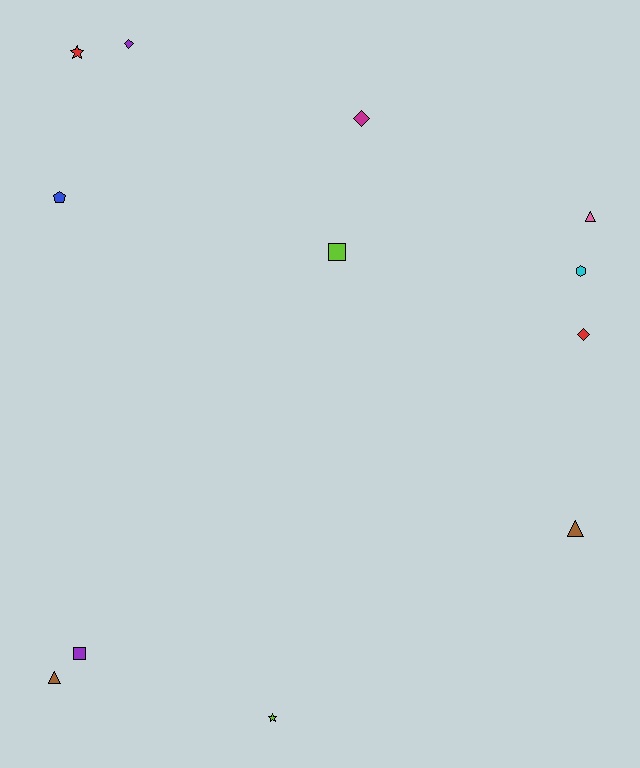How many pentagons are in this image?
There is 1 pentagon.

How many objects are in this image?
There are 12 objects.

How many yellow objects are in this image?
There are no yellow objects.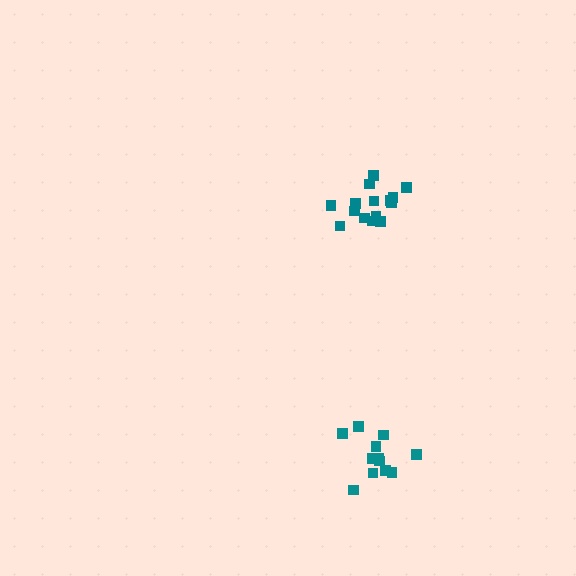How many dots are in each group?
Group 1: 15 dots, Group 2: 13 dots (28 total).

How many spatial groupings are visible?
There are 2 spatial groupings.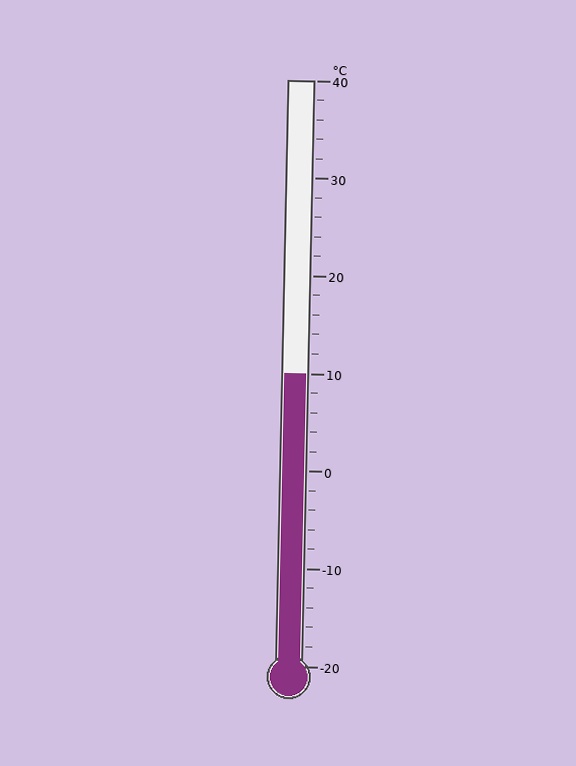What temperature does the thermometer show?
The thermometer shows approximately 10°C.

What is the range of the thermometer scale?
The thermometer scale ranges from -20°C to 40°C.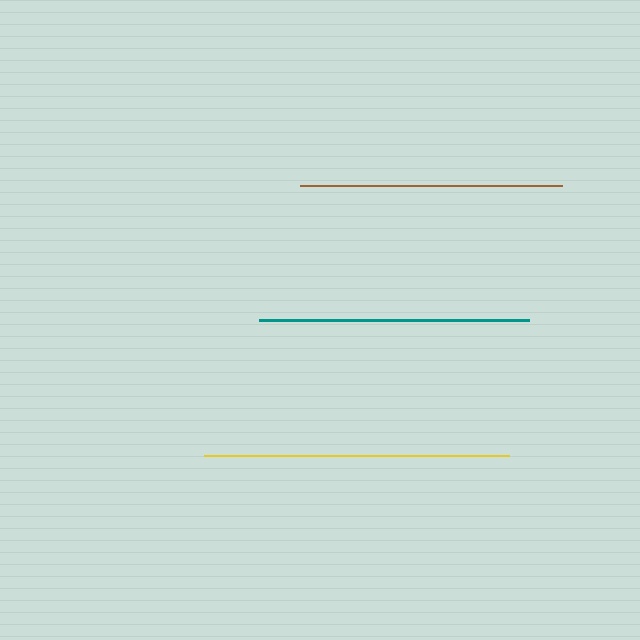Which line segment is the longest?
The yellow line is the longest at approximately 305 pixels.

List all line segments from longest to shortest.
From longest to shortest: yellow, teal, brown.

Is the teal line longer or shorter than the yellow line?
The yellow line is longer than the teal line.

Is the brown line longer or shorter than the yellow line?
The yellow line is longer than the brown line.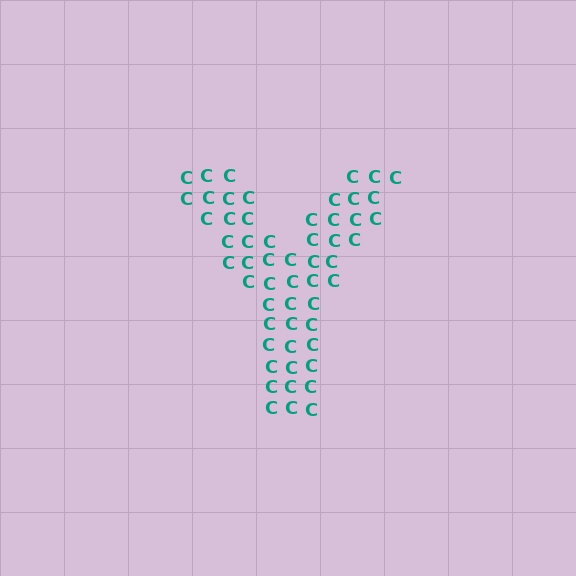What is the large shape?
The large shape is the letter Y.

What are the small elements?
The small elements are letter C's.